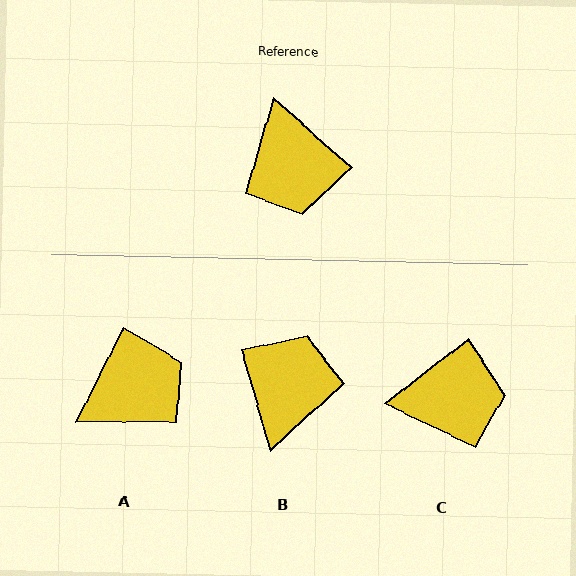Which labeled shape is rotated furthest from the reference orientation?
B, about 148 degrees away.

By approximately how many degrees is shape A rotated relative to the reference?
Approximately 106 degrees counter-clockwise.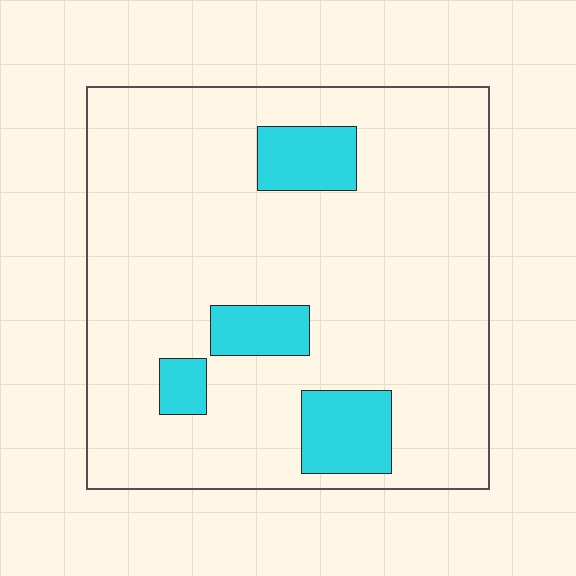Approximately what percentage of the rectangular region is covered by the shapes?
Approximately 15%.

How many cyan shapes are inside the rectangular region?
4.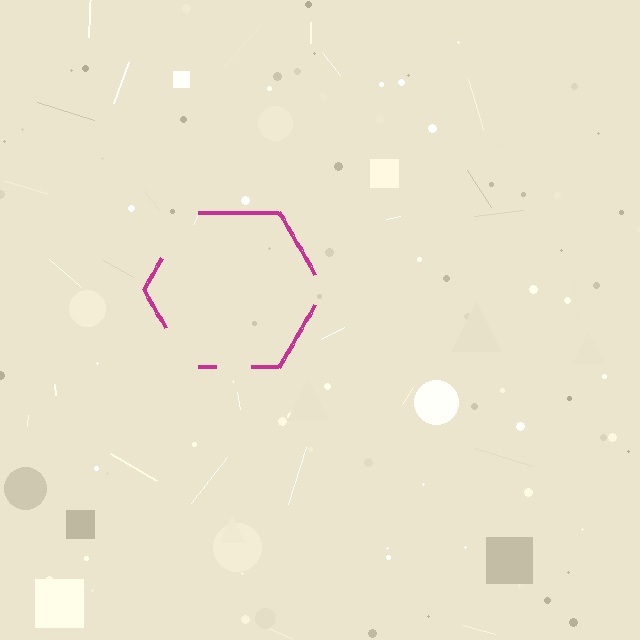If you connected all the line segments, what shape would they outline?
They would outline a hexagon.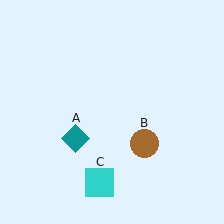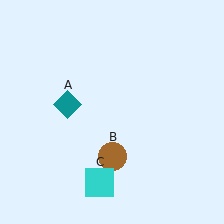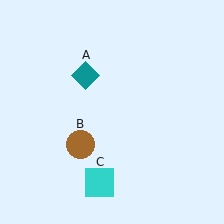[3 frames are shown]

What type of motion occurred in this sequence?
The teal diamond (object A), brown circle (object B) rotated clockwise around the center of the scene.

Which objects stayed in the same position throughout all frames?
Cyan square (object C) remained stationary.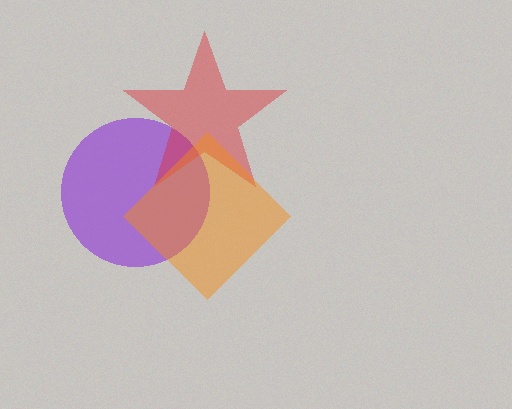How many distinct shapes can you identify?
There are 3 distinct shapes: a purple circle, a red star, an orange diamond.